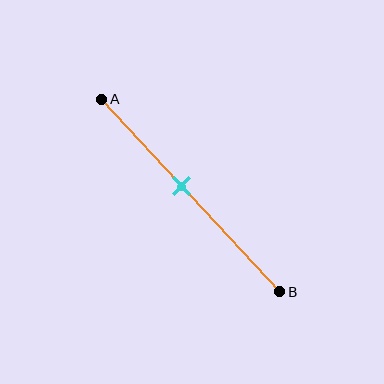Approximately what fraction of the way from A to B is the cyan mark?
The cyan mark is approximately 45% of the way from A to B.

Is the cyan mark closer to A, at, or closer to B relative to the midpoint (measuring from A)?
The cyan mark is closer to point A than the midpoint of segment AB.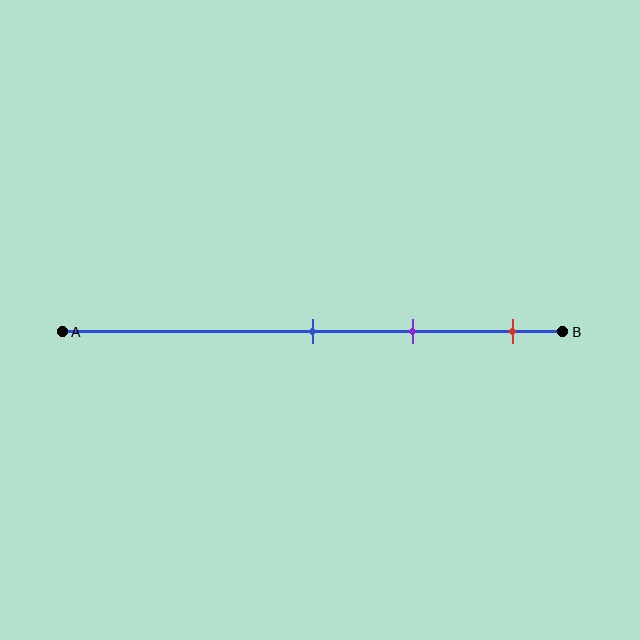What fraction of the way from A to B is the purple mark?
The purple mark is approximately 70% (0.7) of the way from A to B.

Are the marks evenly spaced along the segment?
Yes, the marks are approximately evenly spaced.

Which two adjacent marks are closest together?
The blue and purple marks are the closest adjacent pair.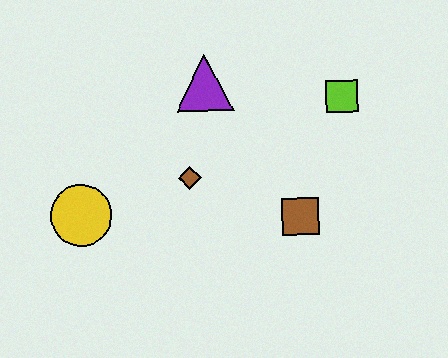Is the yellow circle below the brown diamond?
Yes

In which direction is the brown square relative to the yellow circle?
The brown square is to the right of the yellow circle.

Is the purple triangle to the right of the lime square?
No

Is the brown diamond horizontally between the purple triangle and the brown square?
No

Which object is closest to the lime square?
The brown square is closest to the lime square.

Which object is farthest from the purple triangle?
The yellow circle is farthest from the purple triangle.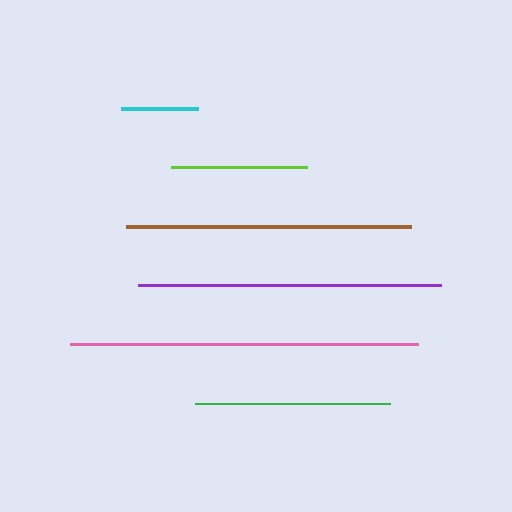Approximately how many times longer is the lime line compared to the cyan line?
The lime line is approximately 1.8 times the length of the cyan line.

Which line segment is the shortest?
The cyan line is the shortest at approximately 77 pixels.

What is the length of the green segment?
The green segment is approximately 195 pixels long.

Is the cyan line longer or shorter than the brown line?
The brown line is longer than the cyan line.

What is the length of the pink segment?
The pink segment is approximately 348 pixels long.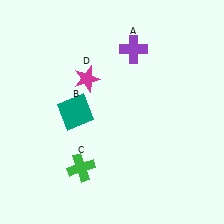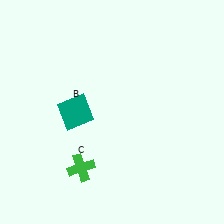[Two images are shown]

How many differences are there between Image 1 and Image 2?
There are 2 differences between the two images.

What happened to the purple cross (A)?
The purple cross (A) was removed in Image 2. It was in the top-right area of Image 1.